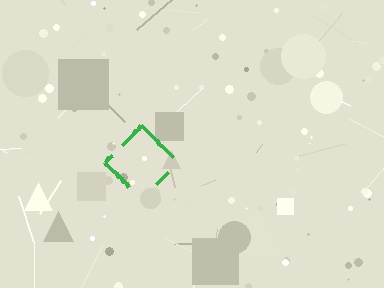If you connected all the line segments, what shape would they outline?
They would outline a diamond.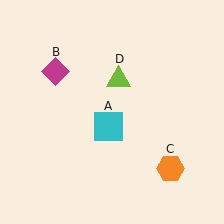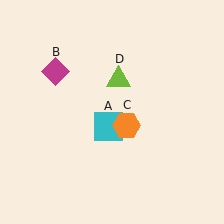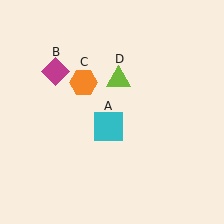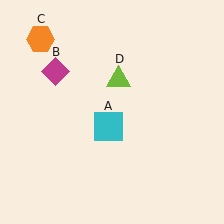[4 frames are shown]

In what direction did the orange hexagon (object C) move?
The orange hexagon (object C) moved up and to the left.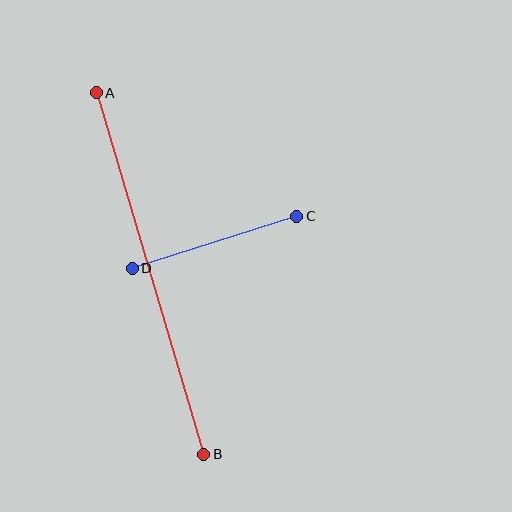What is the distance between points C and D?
The distance is approximately 173 pixels.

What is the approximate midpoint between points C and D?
The midpoint is at approximately (214, 242) pixels.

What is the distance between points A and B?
The distance is approximately 377 pixels.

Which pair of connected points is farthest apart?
Points A and B are farthest apart.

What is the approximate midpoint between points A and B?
The midpoint is at approximately (150, 274) pixels.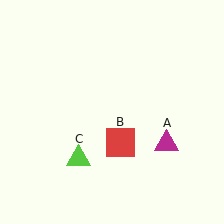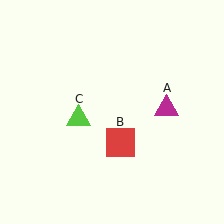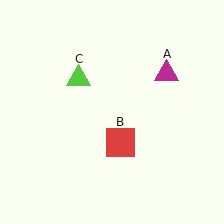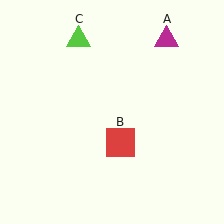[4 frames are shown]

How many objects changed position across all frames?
2 objects changed position: magenta triangle (object A), lime triangle (object C).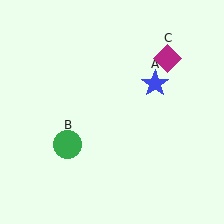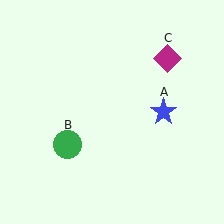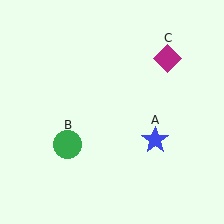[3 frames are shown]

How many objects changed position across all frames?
1 object changed position: blue star (object A).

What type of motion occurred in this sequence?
The blue star (object A) rotated clockwise around the center of the scene.